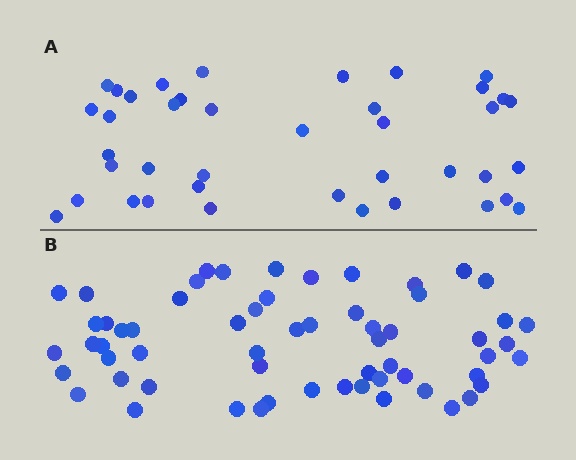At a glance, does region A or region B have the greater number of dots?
Region B (the bottom region) has more dots.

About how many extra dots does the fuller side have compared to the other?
Region B has approximately 20 more dots than region A.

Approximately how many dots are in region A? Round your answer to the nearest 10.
About 40 dots.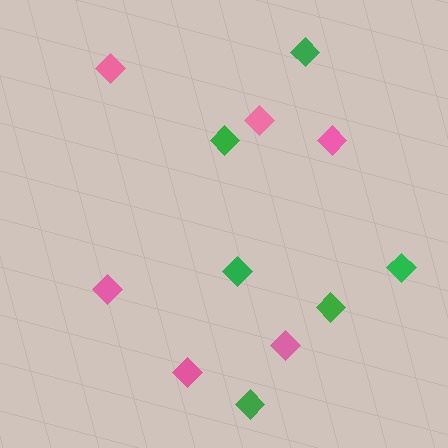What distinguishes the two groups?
There are 2 groups: one group of green diamonds (6) and one group of pink diamonds (6).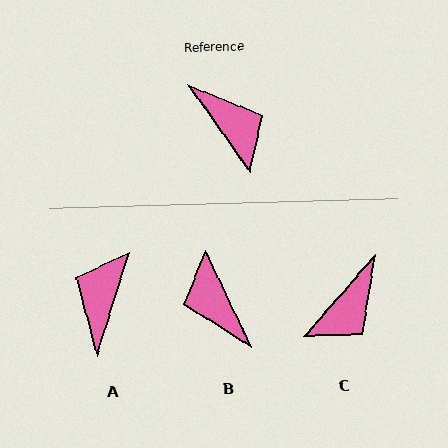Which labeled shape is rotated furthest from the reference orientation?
B, about 170 degrees away.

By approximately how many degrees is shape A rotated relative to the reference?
Approximately 128 degrees counter-clockwise.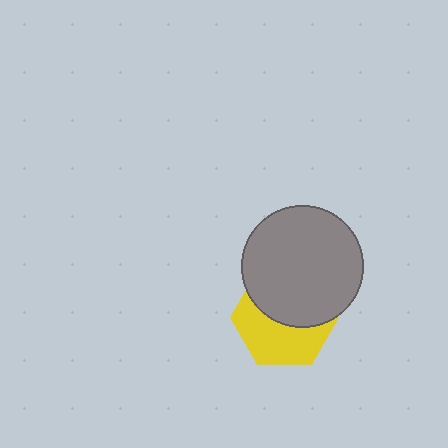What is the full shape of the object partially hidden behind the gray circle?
The partially hidden object is a yellow hexagon.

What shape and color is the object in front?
The object in front is a gray circle.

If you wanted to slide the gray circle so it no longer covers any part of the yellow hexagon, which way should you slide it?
Slide it up — that is the most direct way to separate the two shapes.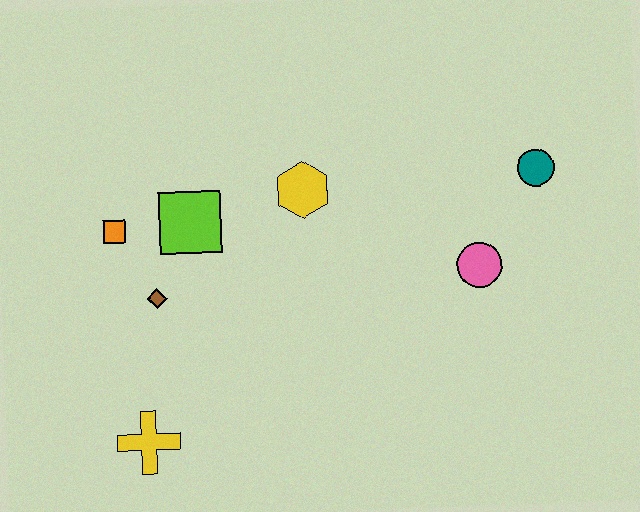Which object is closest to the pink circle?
The teal circle is closest to the pink circle.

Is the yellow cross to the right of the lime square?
No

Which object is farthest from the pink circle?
The yellow cross is farthest from the pink circle.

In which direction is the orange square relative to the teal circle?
The orange square is to the left of the teal circle.